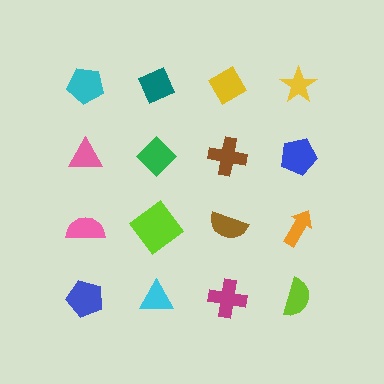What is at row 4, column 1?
A blue pentagon.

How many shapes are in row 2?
4 shapes.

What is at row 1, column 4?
A yellow star.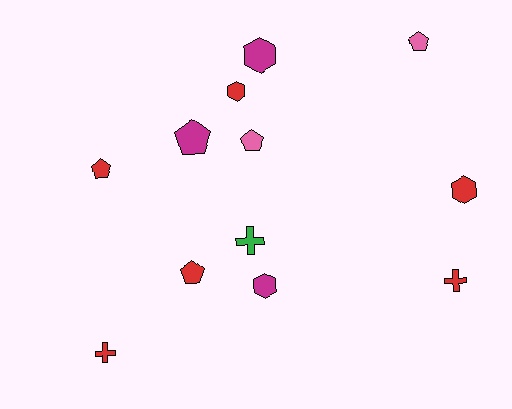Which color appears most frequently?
Red, with 6 objects.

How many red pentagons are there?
There are 2 red pentagons.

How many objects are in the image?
There are 12 objects.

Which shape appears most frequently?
Pentagon, with 5 objects.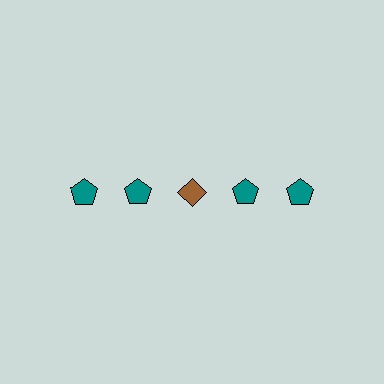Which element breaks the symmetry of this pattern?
The brown diamond in the top row, center column breaks the symmetry. All other shapes are teal pentagons.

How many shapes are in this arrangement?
There are 5 shapes arranged in a grid pattern.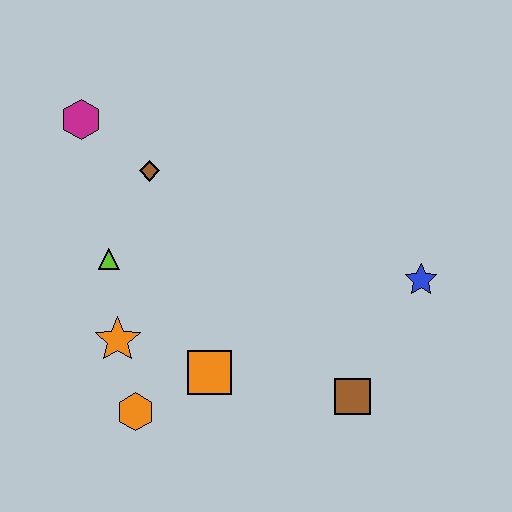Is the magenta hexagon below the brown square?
No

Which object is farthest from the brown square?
The magenta hexagon is farthest from the brown square.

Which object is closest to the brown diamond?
The magenta hexagon is closest to the brown diamond.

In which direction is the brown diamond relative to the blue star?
The brown diamond is to the left of the blue star.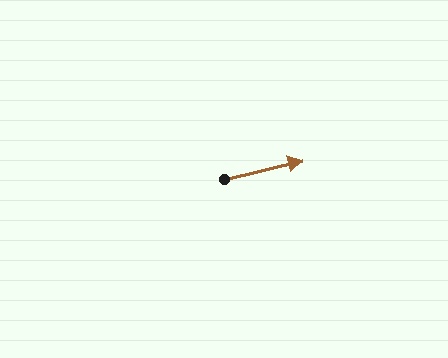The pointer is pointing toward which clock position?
Roughly 3 o'clock.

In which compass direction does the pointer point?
East.